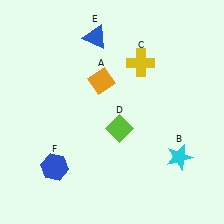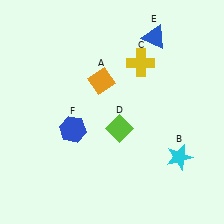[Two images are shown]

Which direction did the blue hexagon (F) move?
The blue hexagon (F) moved up.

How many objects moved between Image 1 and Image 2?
2 objects moved between the two images.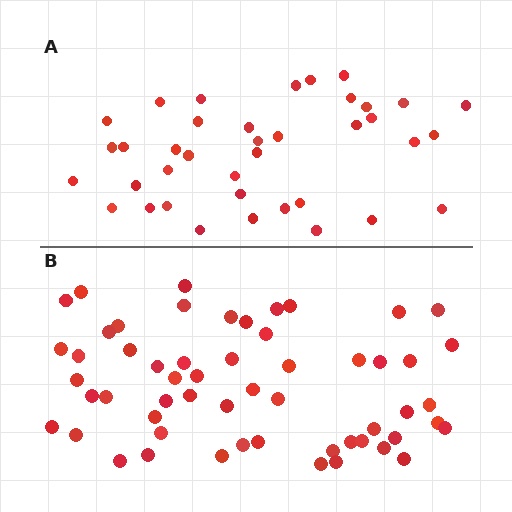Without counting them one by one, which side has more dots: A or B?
Region B (the bottom region) has more dots.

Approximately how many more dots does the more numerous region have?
Region B has approximately 20 more dots than region A.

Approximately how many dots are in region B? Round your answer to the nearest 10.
About 60 dots. (The exact count is 56, which rounds to 60.)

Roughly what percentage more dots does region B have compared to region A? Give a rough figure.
About 45% more.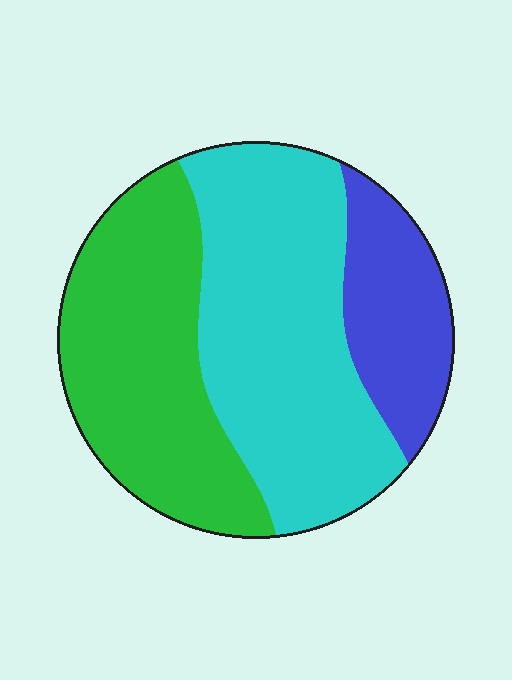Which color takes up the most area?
Cyan, at roughly 45%.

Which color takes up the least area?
Blue, at roughly 20%.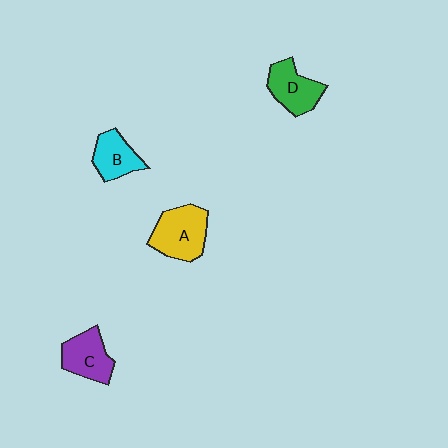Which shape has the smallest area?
Shape B (cyan).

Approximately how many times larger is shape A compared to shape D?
Approximately 1.2 times.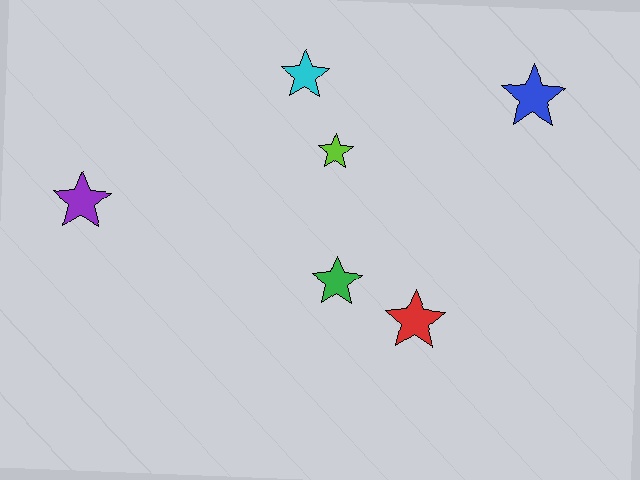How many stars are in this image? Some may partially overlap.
There are 6 stars.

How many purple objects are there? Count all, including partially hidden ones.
There is 1 purple object.